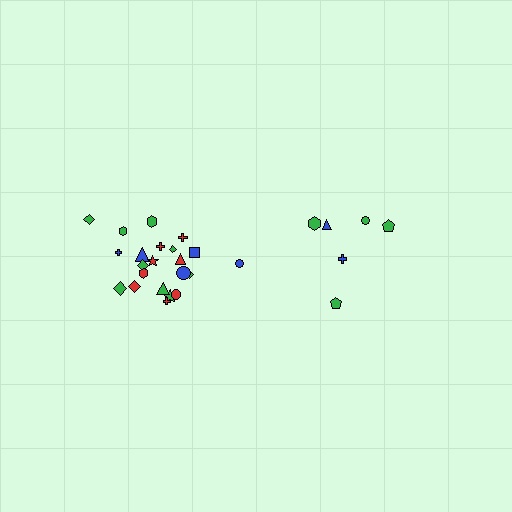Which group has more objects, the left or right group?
The left group.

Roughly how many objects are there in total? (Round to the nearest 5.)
Roughly 30 objects in total.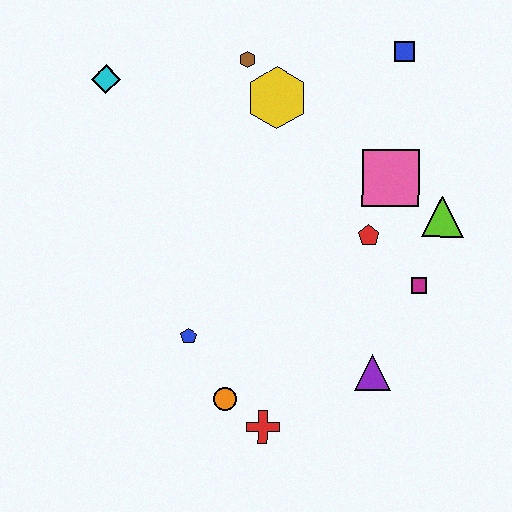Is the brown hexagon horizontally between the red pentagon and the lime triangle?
No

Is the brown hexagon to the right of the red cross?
No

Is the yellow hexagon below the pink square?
No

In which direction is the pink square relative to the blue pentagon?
The pink square is to the right of the blue pentagon.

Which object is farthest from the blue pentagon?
The blue square is farthest from the blue pentagon.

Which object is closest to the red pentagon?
The pink square is closest to the red pentagon.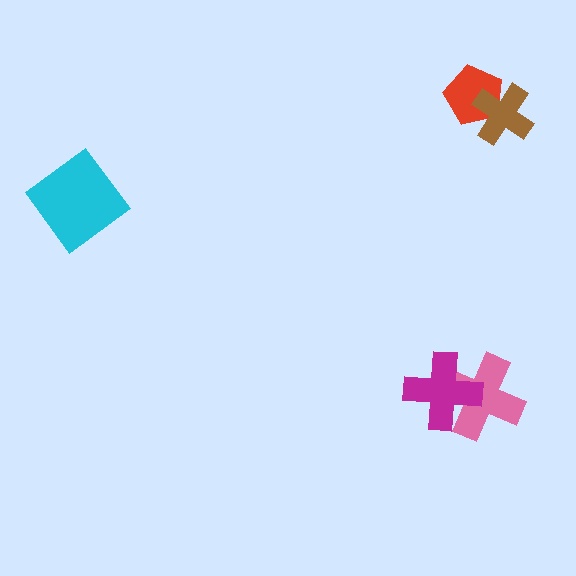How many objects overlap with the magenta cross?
1 object overlaps with the magenta cross.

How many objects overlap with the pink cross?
1 object overlaps with the pink cross.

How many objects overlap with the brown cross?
1 object overlaps with the brown cross.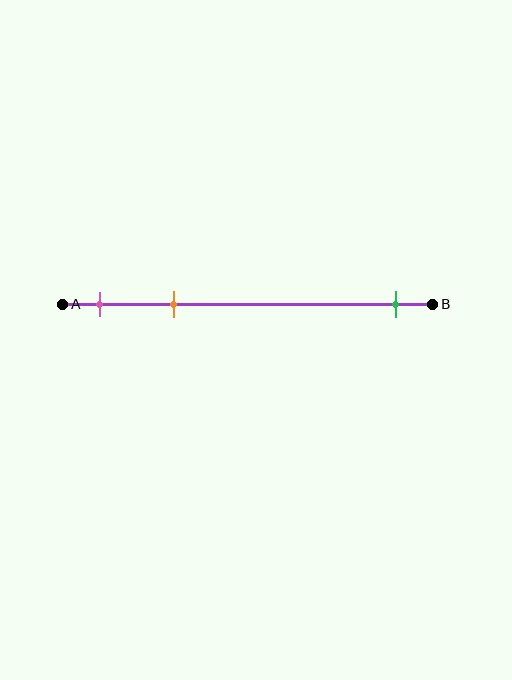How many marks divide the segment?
There are 3 marks dividing the segment.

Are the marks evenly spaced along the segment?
No, the marks are not evenly spaced.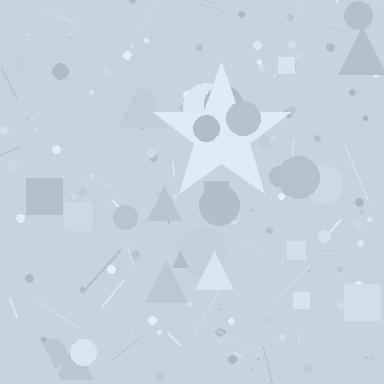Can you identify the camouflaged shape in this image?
The camouflaged shape is a star.